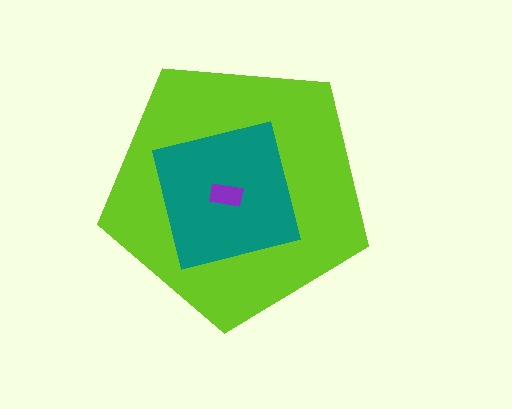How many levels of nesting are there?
3.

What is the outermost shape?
The lime pentagon.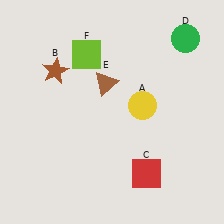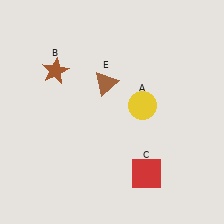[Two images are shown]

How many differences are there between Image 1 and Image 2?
There are 2 differences between the two images.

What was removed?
The lime square (F), the green circle (D) were removed in Image 2.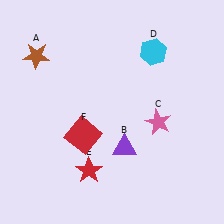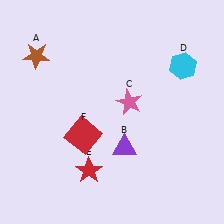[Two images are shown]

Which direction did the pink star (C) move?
The pink star (C) moved left.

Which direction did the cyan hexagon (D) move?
The cyan hexagon (D) moved right.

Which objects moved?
The objects that moved are: the pink star (C), the cyan hexagon (D).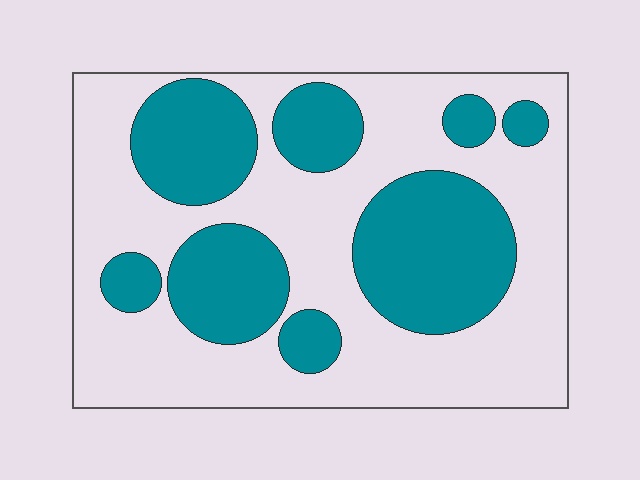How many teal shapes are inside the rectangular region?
8.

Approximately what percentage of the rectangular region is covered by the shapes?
Approximately 35%.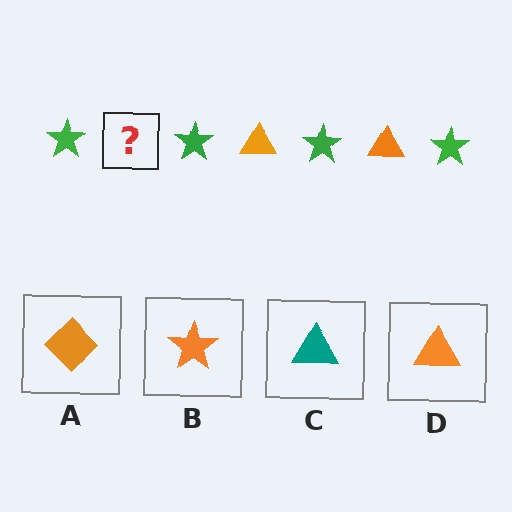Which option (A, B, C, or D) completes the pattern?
D.